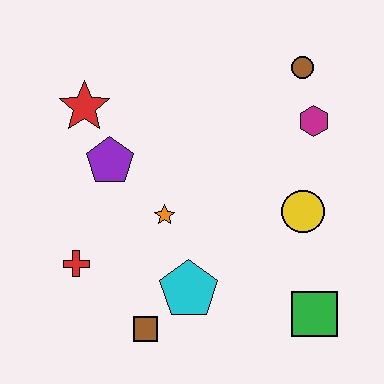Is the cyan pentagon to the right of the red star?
Yes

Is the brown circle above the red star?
Yes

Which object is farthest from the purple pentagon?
The green square is farthest from the purple pentagon.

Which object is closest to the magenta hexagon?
The brown circle is closest to the magenta hexagon.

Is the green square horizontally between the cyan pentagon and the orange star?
No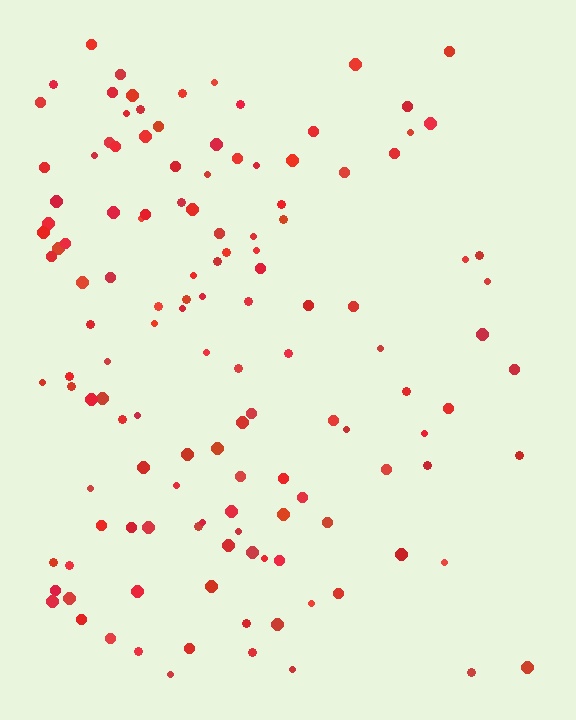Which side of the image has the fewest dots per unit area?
The right.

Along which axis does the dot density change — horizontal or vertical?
Horizontal.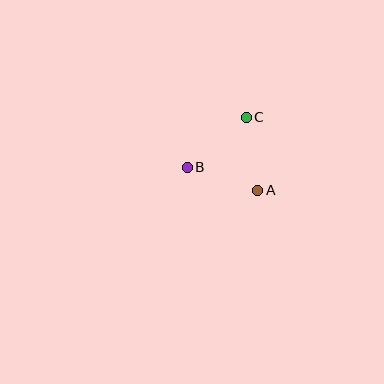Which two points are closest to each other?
Points A and C are closest to each other.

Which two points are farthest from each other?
Points B and C are farthest from each other.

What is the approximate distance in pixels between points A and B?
The distance between A and B is approximately 74 pixels.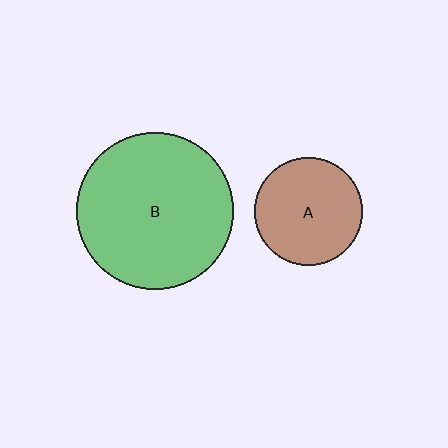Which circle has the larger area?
Circle B (green).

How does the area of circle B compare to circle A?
Approximately 2.1 times.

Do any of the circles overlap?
No, none of the circles overlap.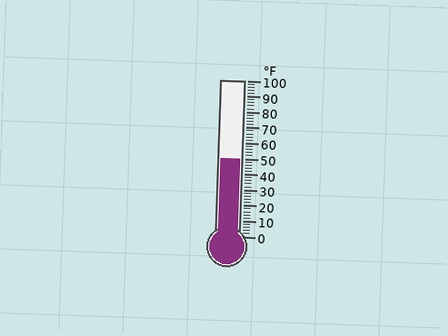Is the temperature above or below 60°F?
The temperature is below 60°F.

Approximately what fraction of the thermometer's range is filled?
The thermometer is filled to approximately 50% of its range.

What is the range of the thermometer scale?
The thermometer scale ranges from 0°F to 100°F.